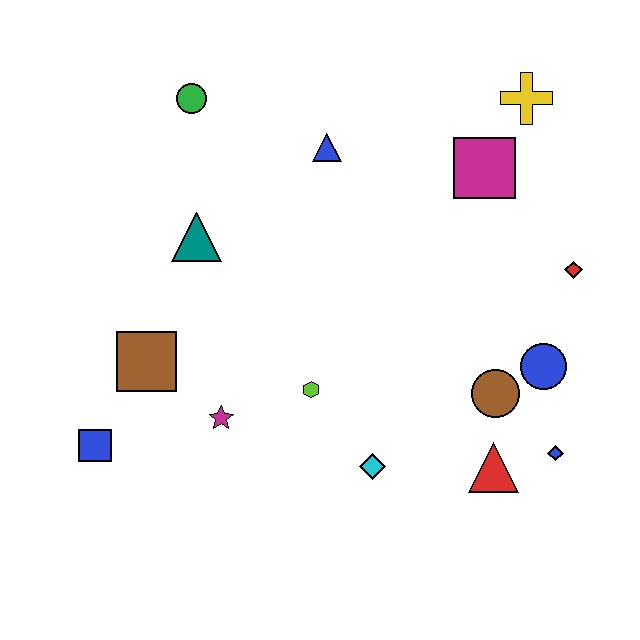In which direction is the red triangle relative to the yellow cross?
The red triangle is below the yellow cross.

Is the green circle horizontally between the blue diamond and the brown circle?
No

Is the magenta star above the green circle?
No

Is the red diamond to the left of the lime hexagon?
No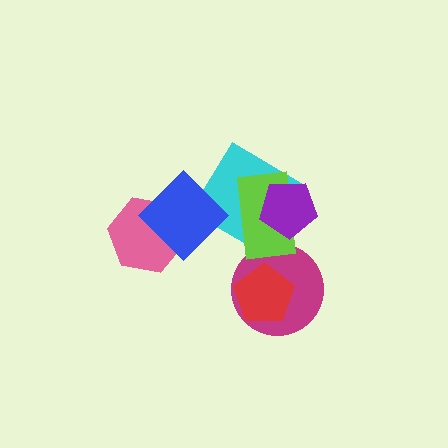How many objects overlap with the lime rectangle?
3 objects overlap with the lime rectangle.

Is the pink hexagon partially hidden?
Yes, it is partially covered by another shape.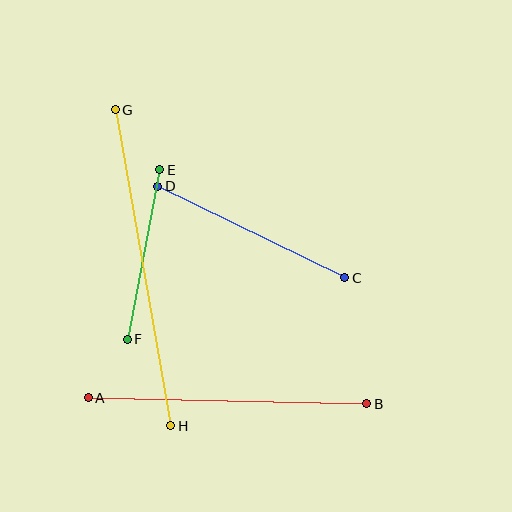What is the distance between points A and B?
The distance is approximately 278 pixels.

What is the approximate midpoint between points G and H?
The midpoint is at approximately (143, 268) pixels.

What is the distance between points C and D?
The distance is approximately 208 pixels.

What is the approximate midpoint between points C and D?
The midpoint is at approximately (251, 232) pixels.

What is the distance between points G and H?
The distance is approximately 321 pixels.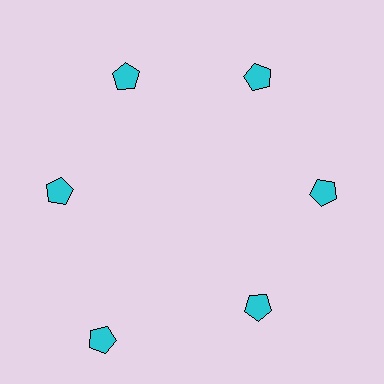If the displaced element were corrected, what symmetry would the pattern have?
It would have 6-fold rotational symmetry — the pattern would map onto itself every 60 degrees.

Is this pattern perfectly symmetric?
No. The 6 cyan pentagons are arranged in a ring, but one element near the 7 o'clock position is pushed outward from the center, breaking the 6-fold rotational symmetry.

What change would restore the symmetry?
The symmetry would be restored by moving it inward, back onto the ring so that all 6 pentagons sit at equal angles and equal distance from the center.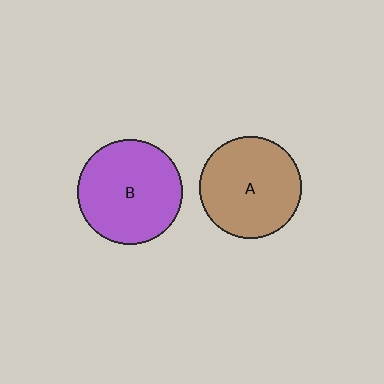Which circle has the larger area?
Circle B (purple).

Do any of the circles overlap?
No, none of the circles overlap.